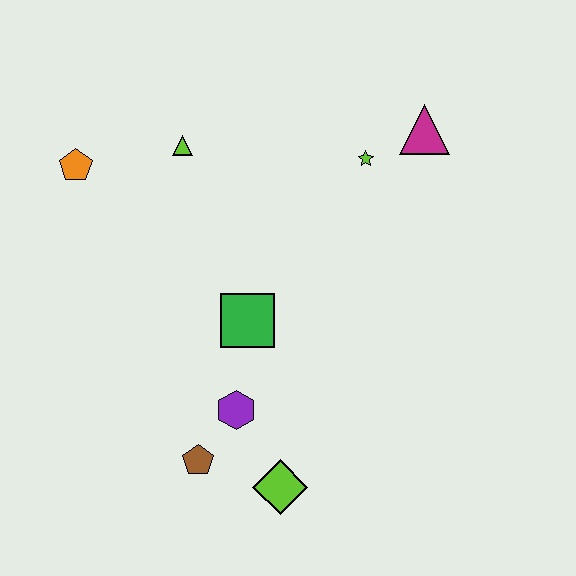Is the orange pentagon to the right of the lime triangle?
No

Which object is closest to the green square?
The purple hexagon is closest to the green square.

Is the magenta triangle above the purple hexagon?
Yes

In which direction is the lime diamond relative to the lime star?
The lime diamond is below the lime star.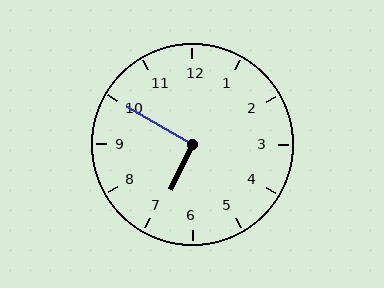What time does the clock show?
6:50.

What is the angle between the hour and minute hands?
Approximately 95 degrees.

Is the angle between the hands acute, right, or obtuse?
It is right.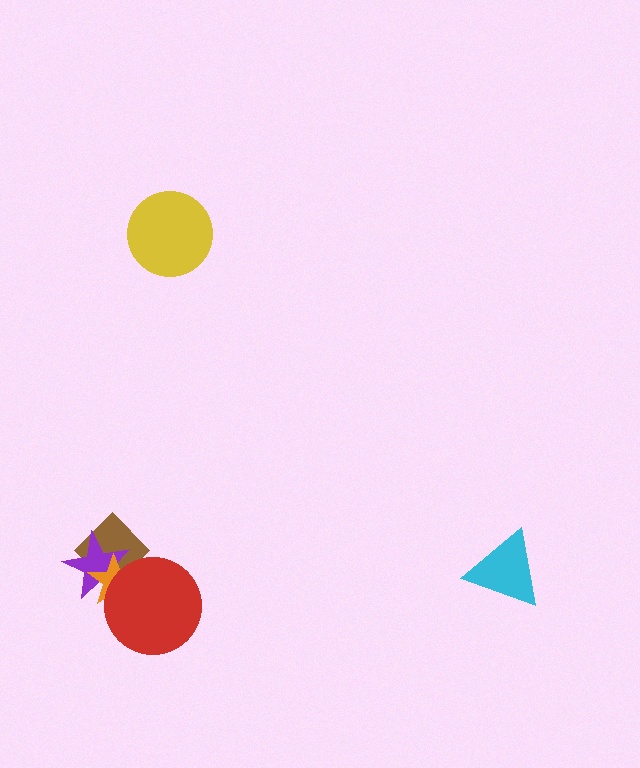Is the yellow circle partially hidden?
No, no other shape covers it.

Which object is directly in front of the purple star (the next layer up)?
The orange star is directly in front of the purple star.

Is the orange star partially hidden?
Yes, it is partially covered by another shape.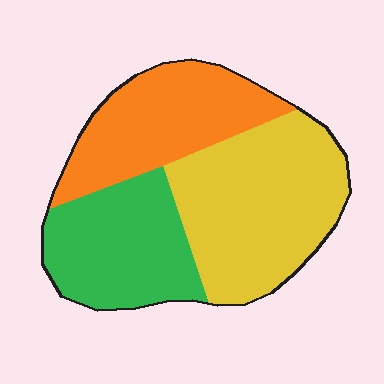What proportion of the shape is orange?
Orange covers 29% of the shape.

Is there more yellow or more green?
Yellow.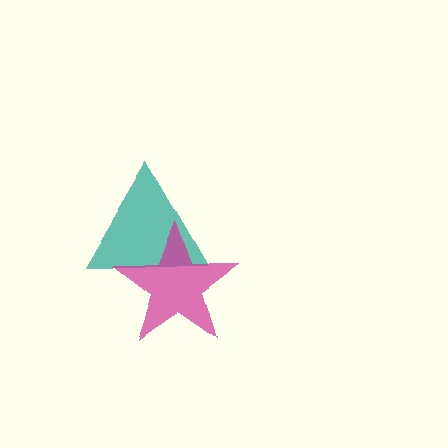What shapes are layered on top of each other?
The layered shapes are: a teal triangle, a magenta star.